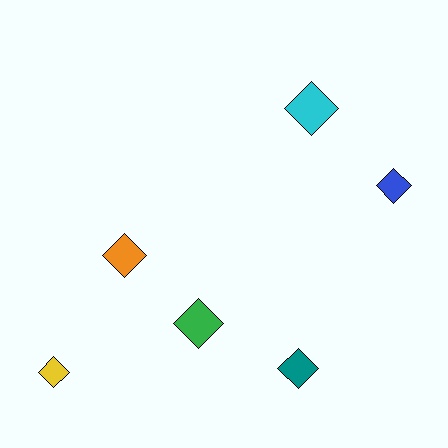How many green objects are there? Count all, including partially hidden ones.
There is 1 green object.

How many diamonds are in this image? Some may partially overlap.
There are 6 diamonds.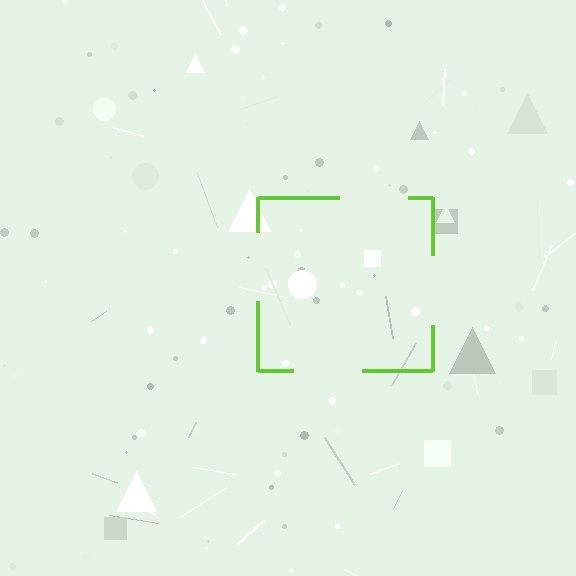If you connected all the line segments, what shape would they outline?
They would outline a square.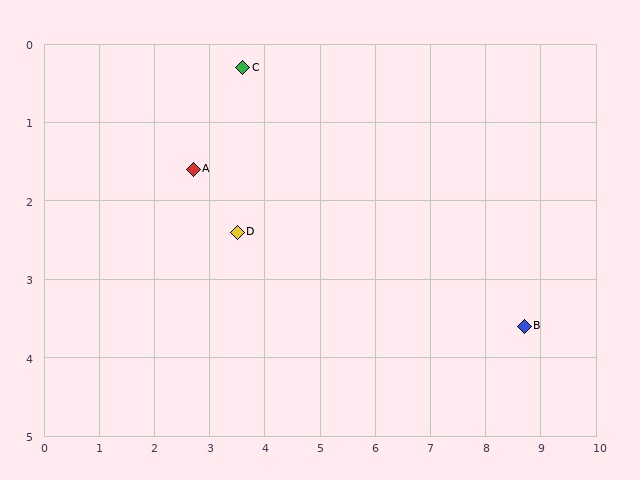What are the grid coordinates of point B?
Point B is at approximately (8.7, 3.6).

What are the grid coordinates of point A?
Point A is at approximately (2.7, 1.6).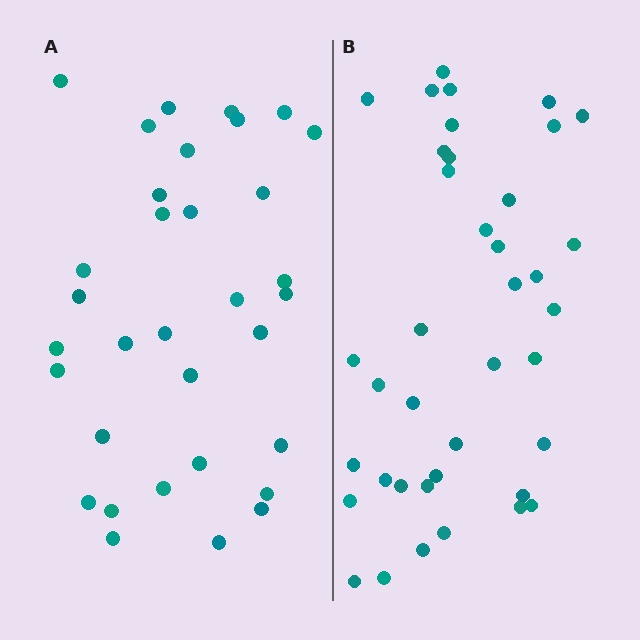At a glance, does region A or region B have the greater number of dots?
Region B (the right region) has more dots.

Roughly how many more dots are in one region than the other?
Region B has about 6 more dots than region A.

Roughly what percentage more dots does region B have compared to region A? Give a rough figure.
About 20% more.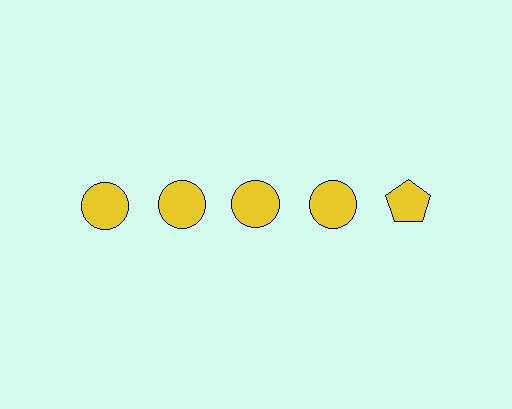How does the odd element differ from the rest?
It has a different shape: pentagon instead of circle.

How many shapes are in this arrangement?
There are 5 shapes arranged in a grid pattern.